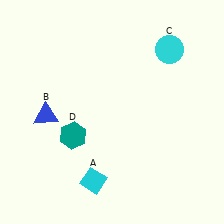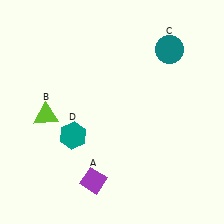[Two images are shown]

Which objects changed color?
A changed from cyan to purple. B changed from blue to lime. C changed from cyan to teal.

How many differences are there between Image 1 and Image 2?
There are 3 differences between the two images.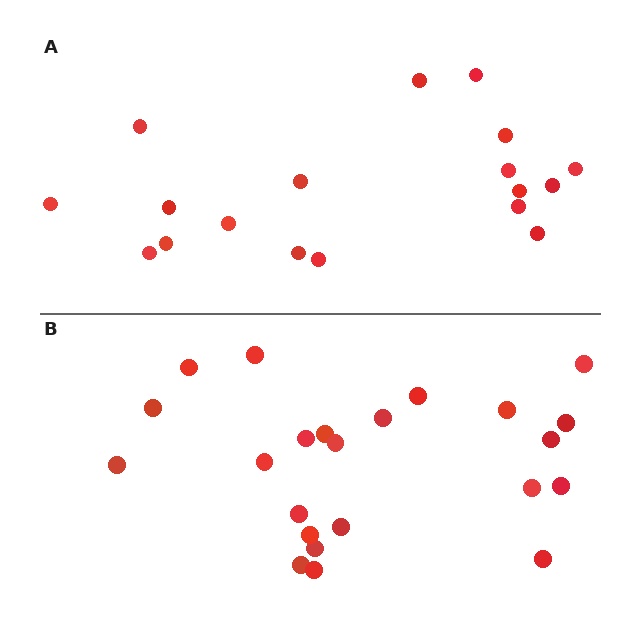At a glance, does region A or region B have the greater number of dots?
Region B (the bottom region) has more dots.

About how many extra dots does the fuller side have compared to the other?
Region B has about 5 more dots than region A.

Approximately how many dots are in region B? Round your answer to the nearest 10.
About 20 dots. (The exact count is 23, which rounds to 20.)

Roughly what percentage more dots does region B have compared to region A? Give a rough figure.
About 30% more.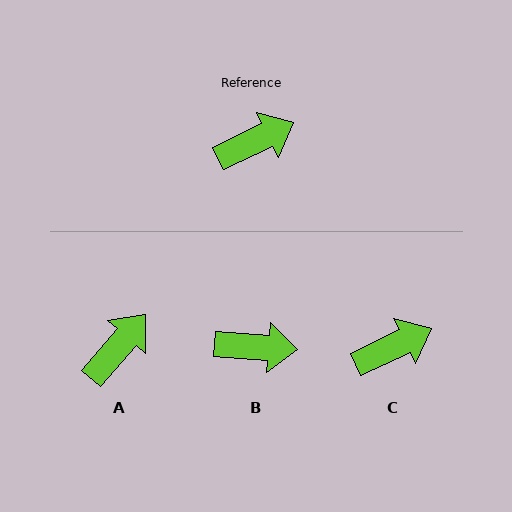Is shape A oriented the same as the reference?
No, it is off by about 24 degrees.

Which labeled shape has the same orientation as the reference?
C.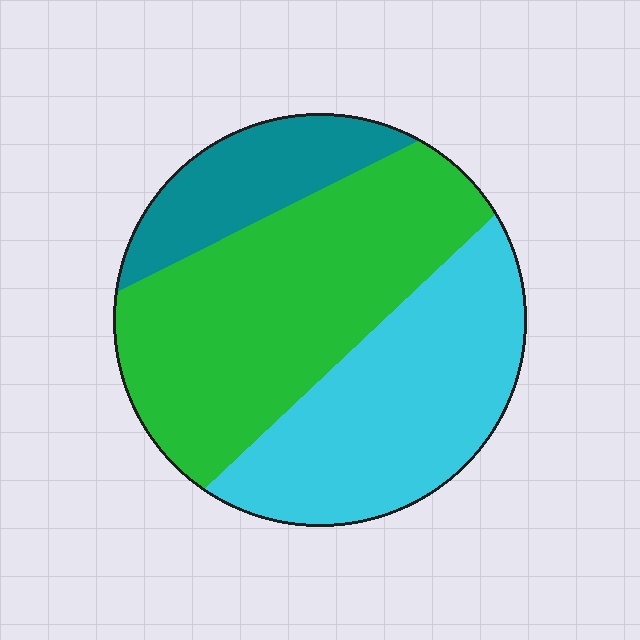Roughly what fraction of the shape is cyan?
Cyan covers 37% of the shape.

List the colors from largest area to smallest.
From largest to smallest: green, cyan, teal.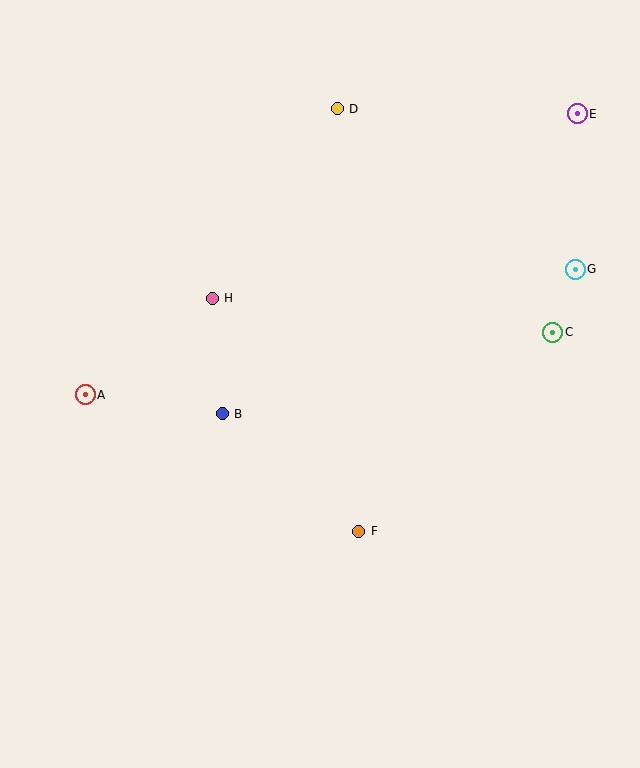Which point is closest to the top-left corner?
Point D is closest to the top-left corner.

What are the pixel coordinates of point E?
Point E is at (577, 114).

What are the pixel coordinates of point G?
Point G is at (575, 269).